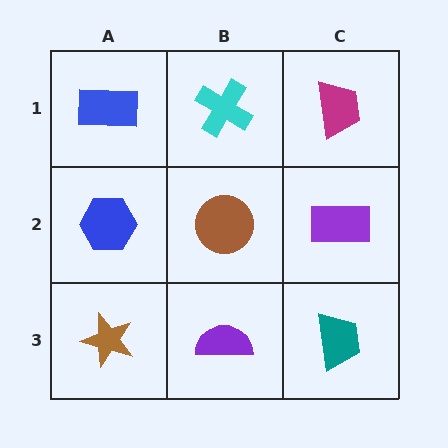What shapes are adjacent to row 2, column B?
A cyan cross (row 1, column B), a purple semicircle (row 3, column B), a blue hexagon (row 2, column A), a purple rectangle (row 2, column C).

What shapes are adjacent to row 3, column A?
A blue hexagon (row 2, column A), a purple semicircle (row 3, column B).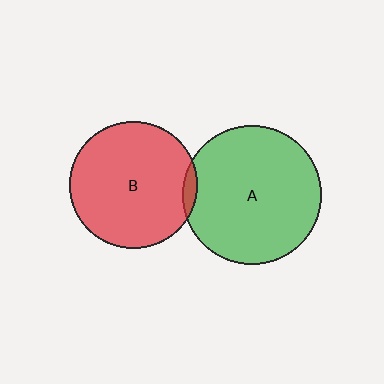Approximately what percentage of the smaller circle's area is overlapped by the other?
Approximately 5%.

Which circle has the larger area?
Circle A (green).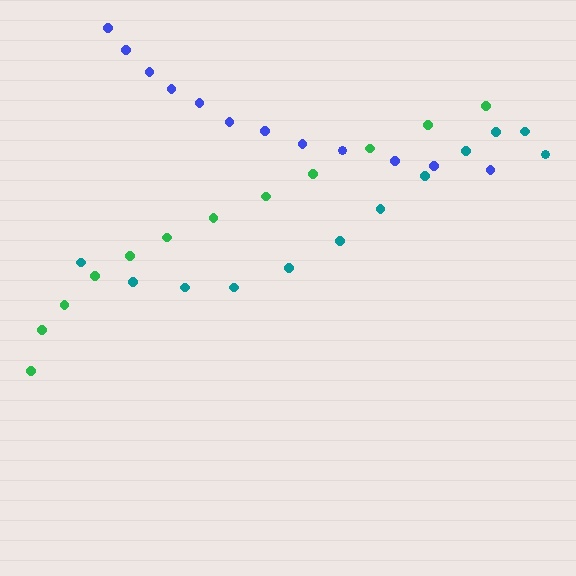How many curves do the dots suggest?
There are 3 distinct paths.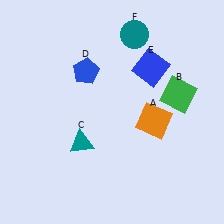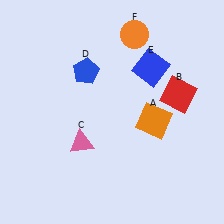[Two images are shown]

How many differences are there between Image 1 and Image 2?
There are 3 differences between the two images.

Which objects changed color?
B changed from green to red. C changed from teal to pink. F changed from teal to orange.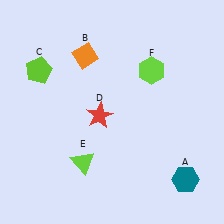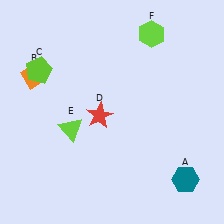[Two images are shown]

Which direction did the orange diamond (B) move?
The orange diamond (B) moved left.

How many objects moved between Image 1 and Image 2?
3 objects moved between the two images.